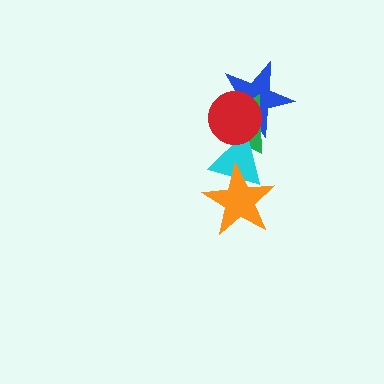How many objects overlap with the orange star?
1 object overlaps with the orange star.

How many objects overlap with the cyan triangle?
3 objects overlap with the cyan triangle.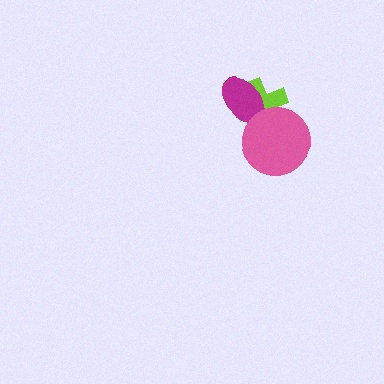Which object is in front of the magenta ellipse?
The pink circle is in front of the magenta ellipse.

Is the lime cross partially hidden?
Yes, it is partially covered by another shape.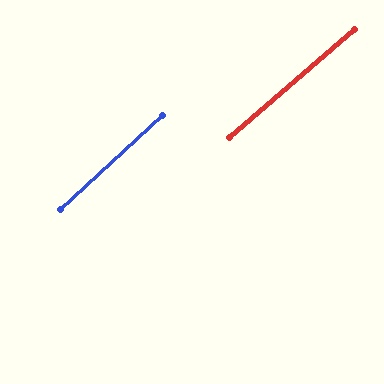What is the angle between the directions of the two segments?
Approximately 2 degrees.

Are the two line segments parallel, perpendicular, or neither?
Parallel — their directions differ by only 1.9°.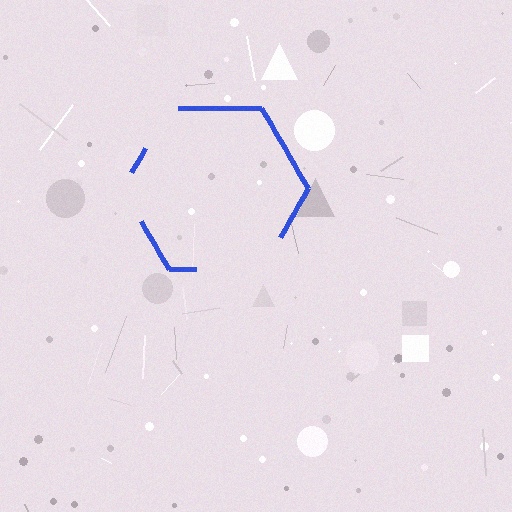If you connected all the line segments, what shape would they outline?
They would outline a hexagon.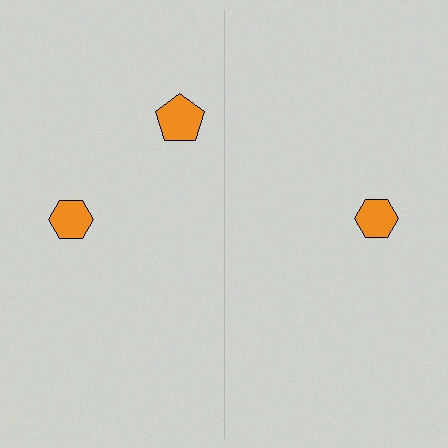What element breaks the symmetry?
A orange pentagon is missing from the right side.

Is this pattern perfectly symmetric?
No, the pattern is not perfectly symmetric. A orange pentagon is missing from the right side.